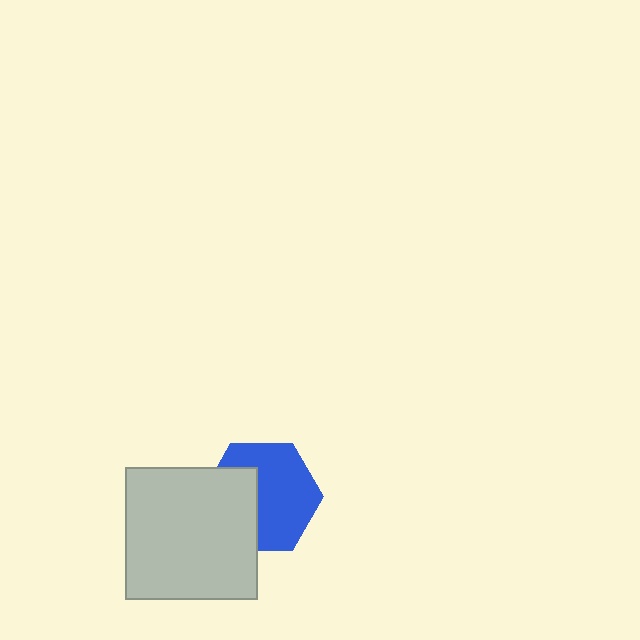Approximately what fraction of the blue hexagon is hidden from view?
Roughly 37% of the blue hexagon is hidden behind the light gray square.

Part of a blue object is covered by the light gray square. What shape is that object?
It is a hexagon.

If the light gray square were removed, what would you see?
You would see the complete blue hexagon.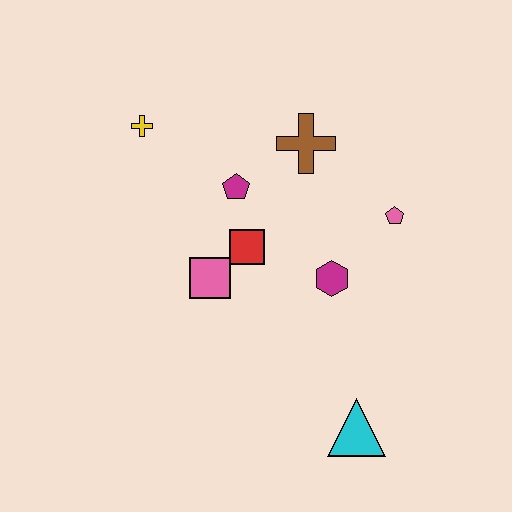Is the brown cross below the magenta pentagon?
No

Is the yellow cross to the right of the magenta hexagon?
No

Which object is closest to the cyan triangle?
The magenta hexagon is closest to the cyan triangle.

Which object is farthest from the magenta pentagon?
The cyan triangle is farthest from the magenta pentagon.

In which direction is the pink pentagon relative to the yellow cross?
The pink pentagon is to the right of the yellow cross.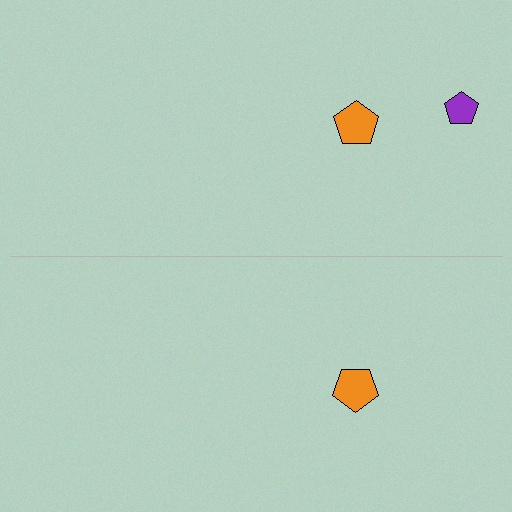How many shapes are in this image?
There are 3 shapes in this image.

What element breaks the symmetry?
A purple pentagon is missing from the bottom side.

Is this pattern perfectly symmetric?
No, the pattern is not perfectly symmetric. A purple pentagon is missing from the bottom side.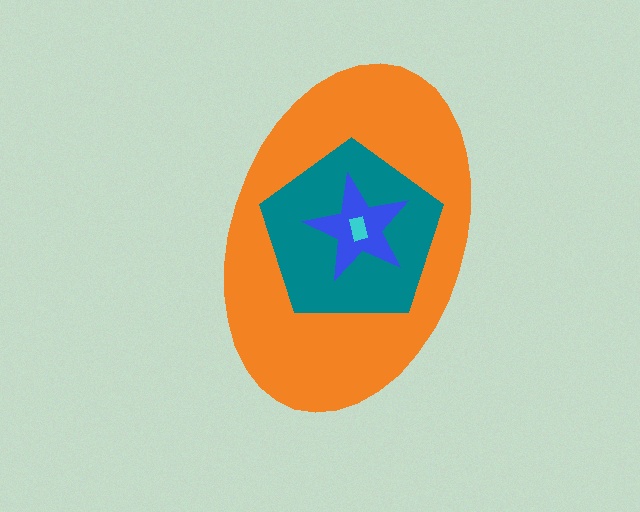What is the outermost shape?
The orange ellipse.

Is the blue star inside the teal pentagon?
Yes.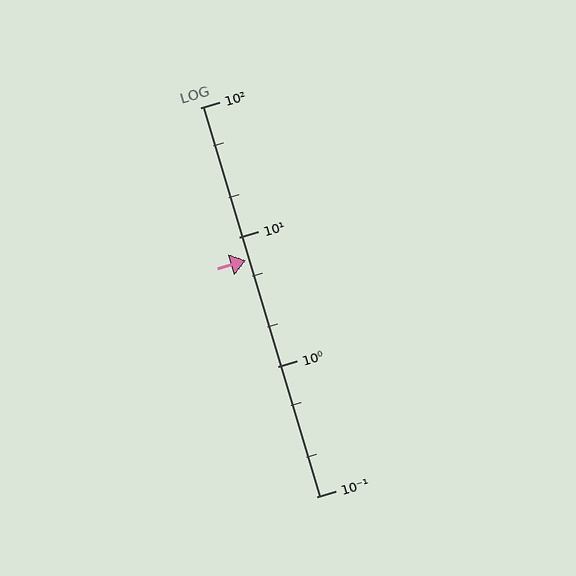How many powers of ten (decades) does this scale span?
The scale spans 3 decades, from 0.1 to 100.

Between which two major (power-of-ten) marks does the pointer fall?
The pointer is between 1 and 10.